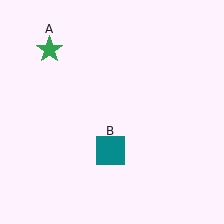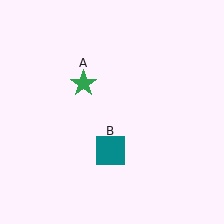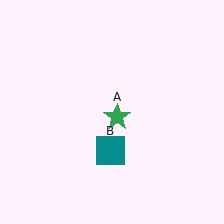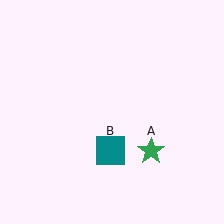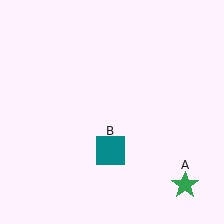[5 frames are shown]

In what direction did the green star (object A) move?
The green star (object A) moved down and to the right.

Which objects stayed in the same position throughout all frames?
Teal square (object B) remained stationary.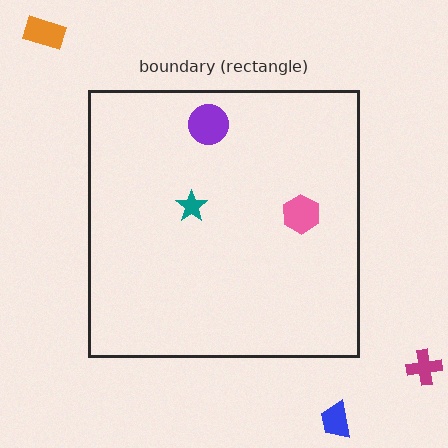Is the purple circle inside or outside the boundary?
Inside.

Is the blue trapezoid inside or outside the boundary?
Outside.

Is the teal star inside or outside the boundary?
Inside.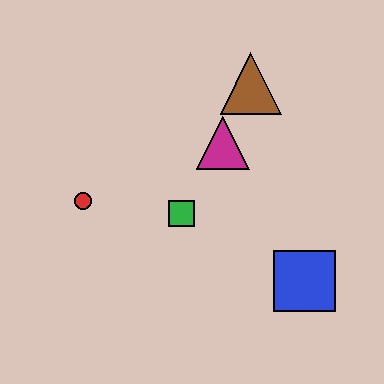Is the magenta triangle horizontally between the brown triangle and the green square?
Yes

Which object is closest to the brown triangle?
The magenta triangle is closest to the brown triangle.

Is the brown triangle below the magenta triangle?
No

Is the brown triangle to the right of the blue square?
No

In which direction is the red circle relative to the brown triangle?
The red circle is to the left of the brown triangle.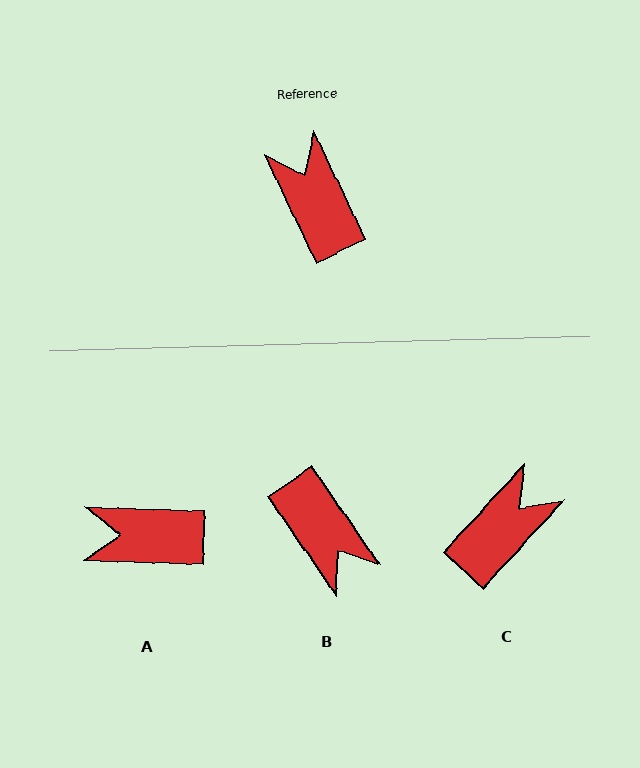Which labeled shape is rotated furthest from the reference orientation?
B, about 171 degrees away.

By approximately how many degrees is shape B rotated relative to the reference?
Approximately 171 degrees clockwise.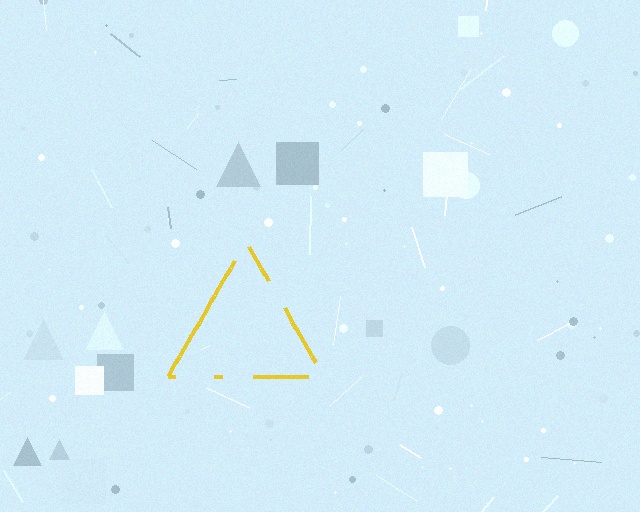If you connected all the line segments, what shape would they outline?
They would outline a triangle.